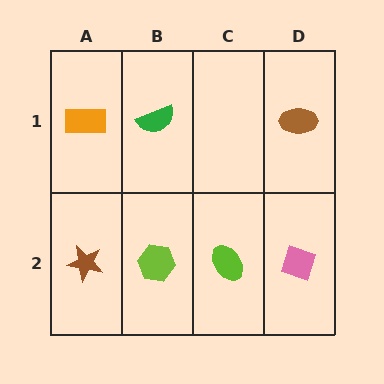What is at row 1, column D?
A brown ellipse.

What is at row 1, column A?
An orange rectangle.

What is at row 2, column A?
A brown star.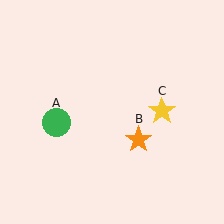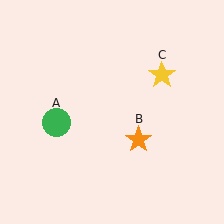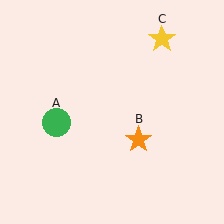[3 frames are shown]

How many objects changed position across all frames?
1 object changed position: yellow star (object C).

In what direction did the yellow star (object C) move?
The yellow star (object C) moved up.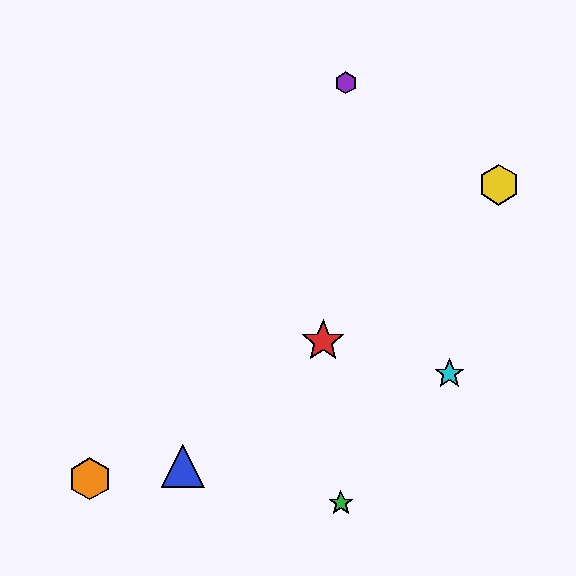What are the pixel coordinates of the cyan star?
The cyan star is at (449, 374).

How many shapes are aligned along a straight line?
3 shapes (the red star, the blue triangle, the yellow hexagon) are aligned along a straight line.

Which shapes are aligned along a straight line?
The red star, the blue triangle, the yellow hexagon are aligned along a straight line.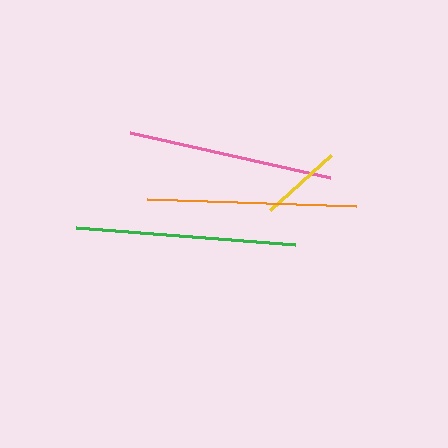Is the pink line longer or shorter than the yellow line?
The pink line is longer than the yellow line.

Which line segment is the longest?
The green line is the longest at approximately 220 pixels.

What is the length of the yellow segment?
The yellow segment is approximately 82 pixels long.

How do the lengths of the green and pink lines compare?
The green and pink lines are approximately the same length.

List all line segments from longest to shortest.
From longest to shortest: green, orange, pink, yellow.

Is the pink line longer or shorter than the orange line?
The orange line is longer than the pink line.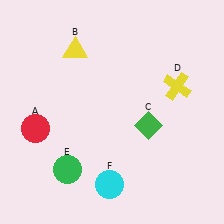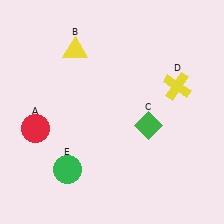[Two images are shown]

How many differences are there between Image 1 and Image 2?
There is 1 difference between the two images.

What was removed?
The cyan circle (F) was removed in Image 2.